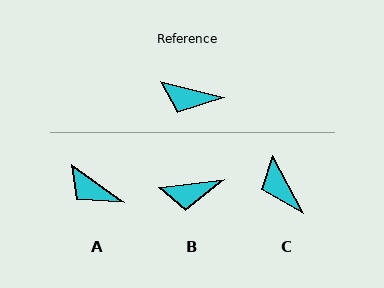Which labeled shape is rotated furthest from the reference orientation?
C, about 48 degrees away.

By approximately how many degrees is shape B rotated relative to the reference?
Approximately 20 degrees counter-clockwise.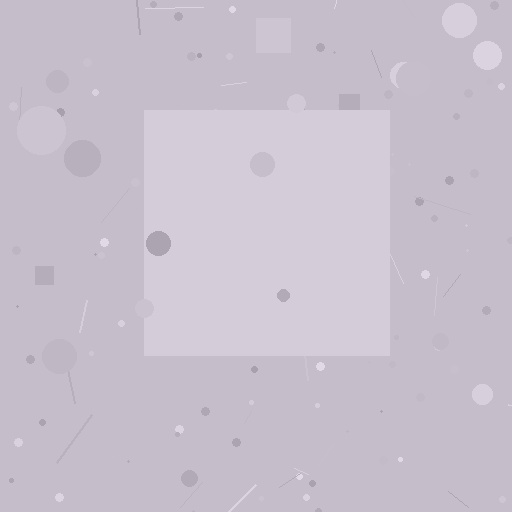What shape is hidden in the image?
A square is hidden in the image.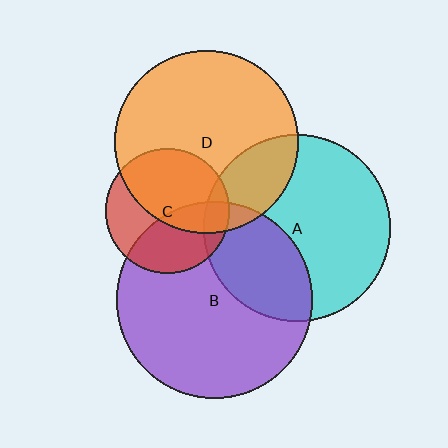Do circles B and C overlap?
Yes.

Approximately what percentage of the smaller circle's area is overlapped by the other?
Approximately 40%.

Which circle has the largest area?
Circle B (purple).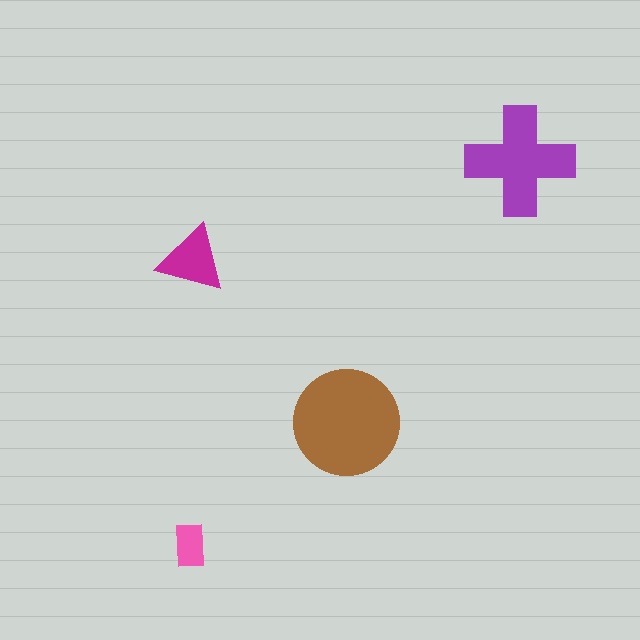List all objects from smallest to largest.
The pink rectangle, the magenta triangle, the purple cross, the brown circle.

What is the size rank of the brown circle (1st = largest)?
1st.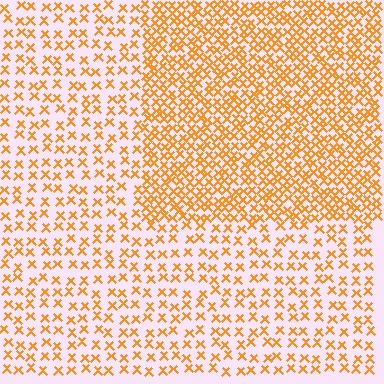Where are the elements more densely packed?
The elements are more densely packed inside the rectangle boundary.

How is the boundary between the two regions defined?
The boundary is defined by a change in element density (approximately 2.1x ratio). All elements are the same color, size, and shape.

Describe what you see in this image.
The image contains small orange elements arranged at two different densities. A rectangle-shaped region is visible where the elements are more densely packed than the surrounding area.